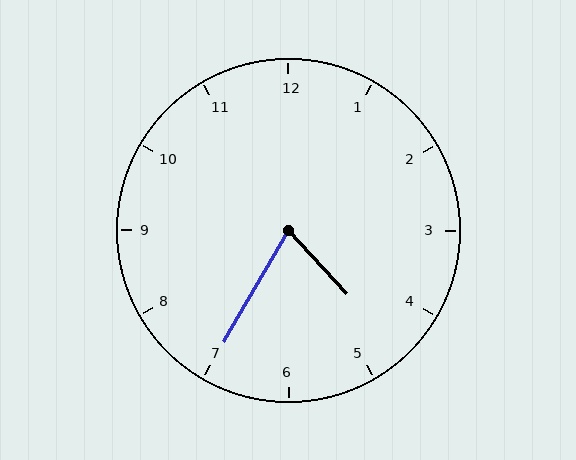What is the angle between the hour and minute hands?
Approximately 72 degrees.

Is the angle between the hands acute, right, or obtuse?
It is acute.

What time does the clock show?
4:35.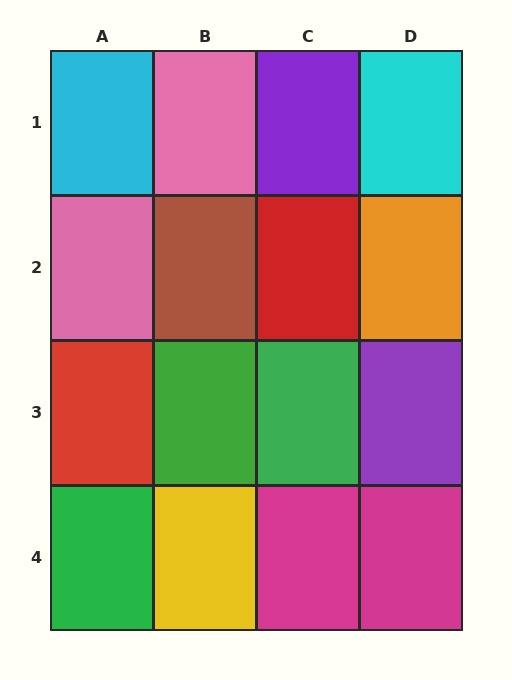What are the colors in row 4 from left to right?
Green, yellow, magenta, magenta.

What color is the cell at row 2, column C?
Red.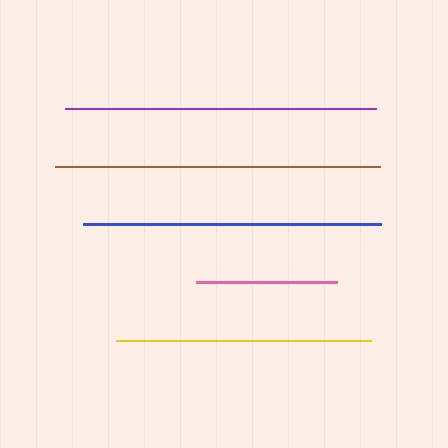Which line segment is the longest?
The brown line is the longest at approximately 325 pixels.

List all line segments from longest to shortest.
From longest to shortest: brown, purple, blue, yellow, pink.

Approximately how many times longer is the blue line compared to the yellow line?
The blue line is approximately 1.2 times the length of the yellow line.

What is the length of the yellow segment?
The yellow segment is approximately 255 pixels long.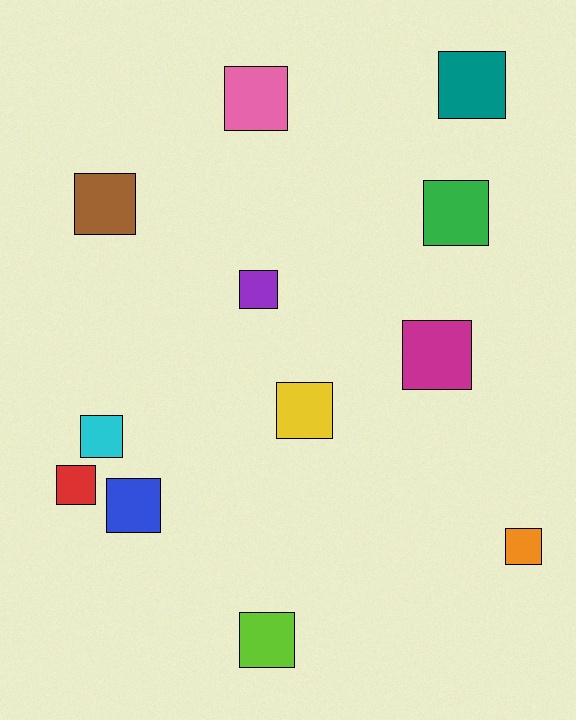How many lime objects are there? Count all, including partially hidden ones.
There is 1 lime object.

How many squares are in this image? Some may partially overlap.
There are 12 squares.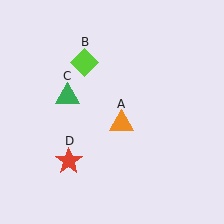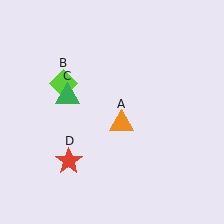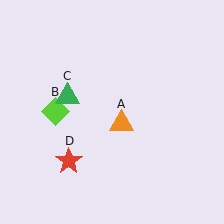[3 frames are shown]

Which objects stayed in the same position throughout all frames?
Orange triangle (object A) and green triangle (object C) and red star (object D) remained stationary.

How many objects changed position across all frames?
1 object changed position: lime diamond (object B).